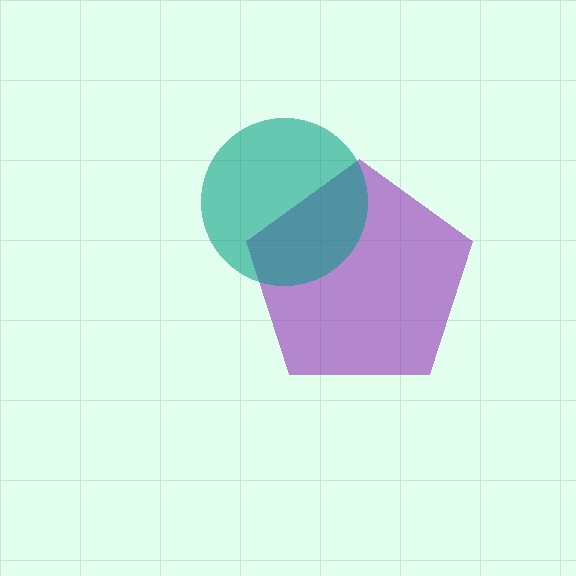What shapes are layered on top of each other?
The layered shapes are: a purple pentagon, a teal circle.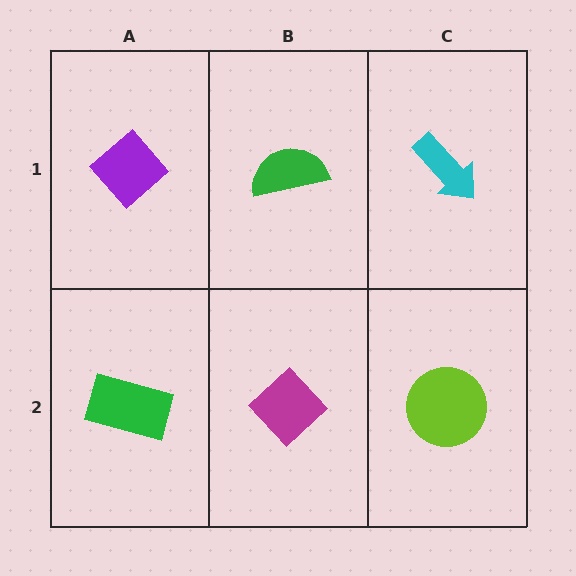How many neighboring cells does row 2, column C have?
2.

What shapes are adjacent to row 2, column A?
A purple diamond (row 1, column A), a magenta diamond (row 2, column B).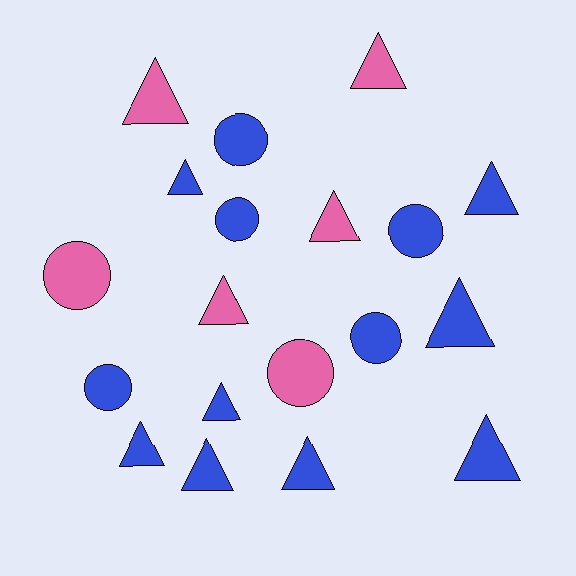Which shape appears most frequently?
Triangle, with 12 objects.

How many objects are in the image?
There are 19 objects.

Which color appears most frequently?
Blue, with 13 objects.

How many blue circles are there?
There are 5 blue circles.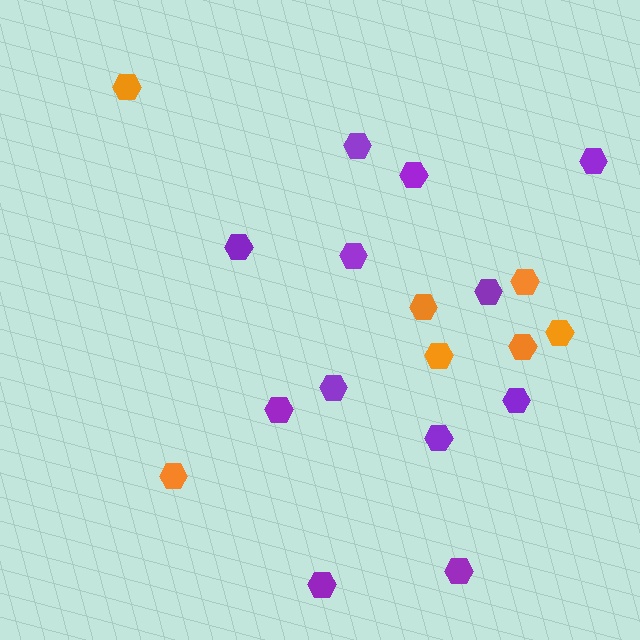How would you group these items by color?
There are 2 groups: one group of purple hexagons (12) and one group of orange hexagons (7).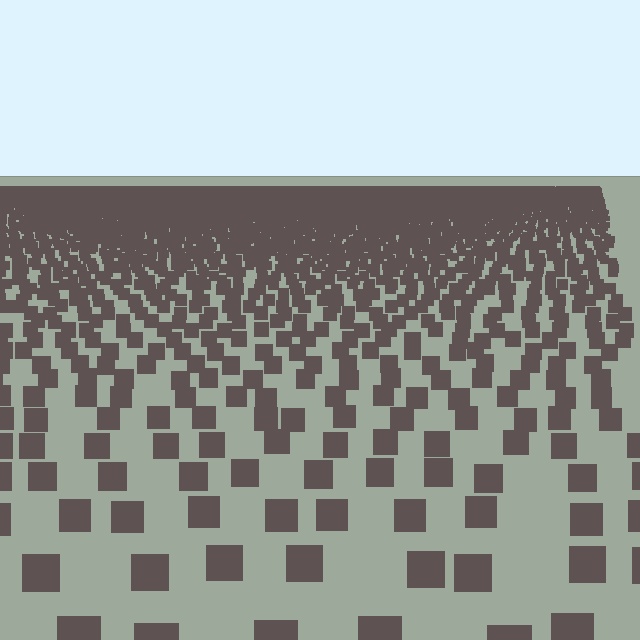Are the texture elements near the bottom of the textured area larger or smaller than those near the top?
Larger. Near the bottom, elements are closer to the viewer and appear at a bigger on-screen size.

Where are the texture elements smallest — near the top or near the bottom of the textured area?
Near the top.